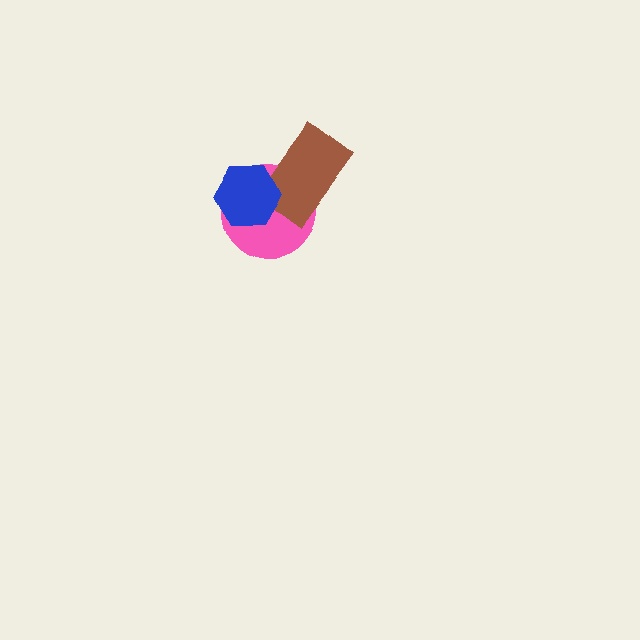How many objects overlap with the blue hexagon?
2 objects overlap with the blue hexagon.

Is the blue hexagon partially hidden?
No, no other shape covers it.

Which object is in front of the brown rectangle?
The blue hexagon is in front of the brown rectangle.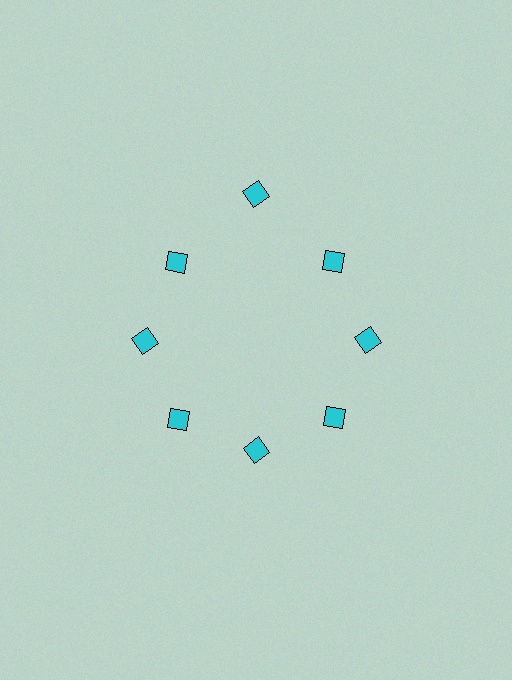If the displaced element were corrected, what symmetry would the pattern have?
It would have 8-fold rotational symmetry — the pattern would map onto itself every 45 degrees.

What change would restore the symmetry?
The symmetry would be restored by moving it inward, back onto the ring so that all 8 diamonds sit at equal angles and equal distance from the center.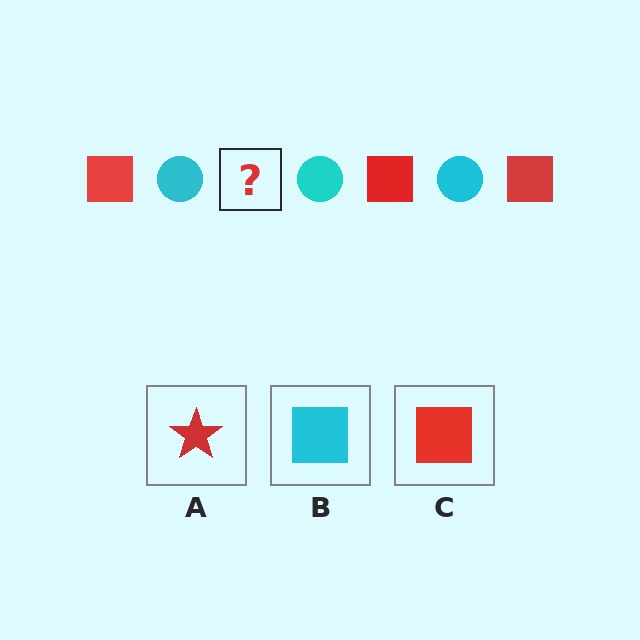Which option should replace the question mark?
Option C.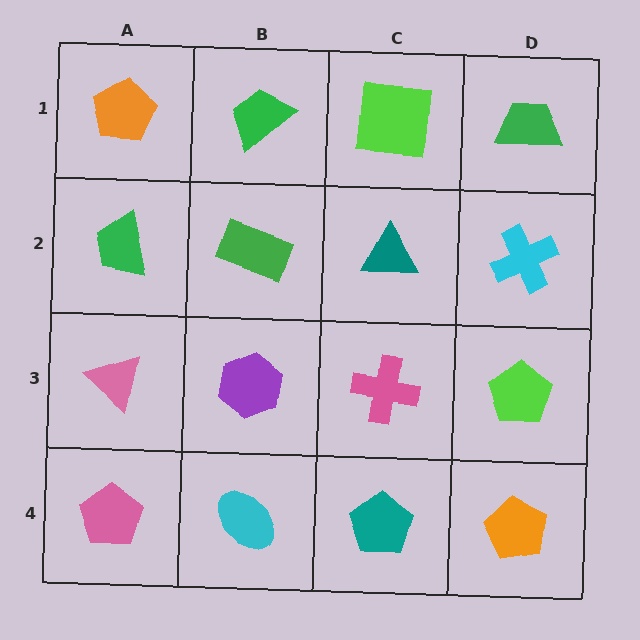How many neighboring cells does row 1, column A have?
2.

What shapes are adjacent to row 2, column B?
A green trapezoid (row 1, column B), a purple hexagon (row 3, column B), a green trapezoid (row 2, column A), a teal triangle (row 2, column C).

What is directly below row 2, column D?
A lime pentagon.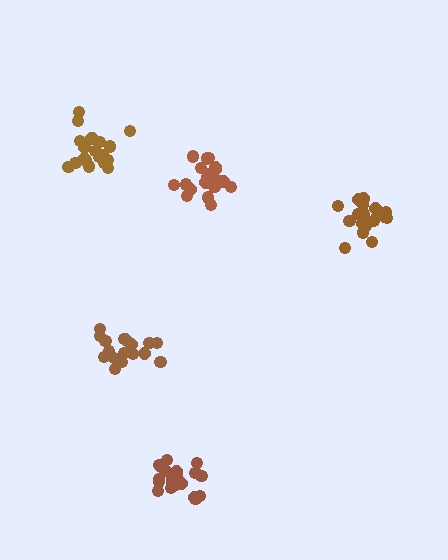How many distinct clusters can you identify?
There are 5 distinct clusters.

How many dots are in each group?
Group 1: 20 dots, Group 2: 21 dots, Group 3: 21 dots, Group 4: 21 dots, Group 5: 17 dots (100 total).